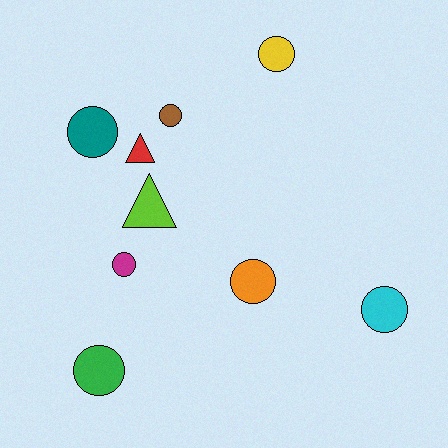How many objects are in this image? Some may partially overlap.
There are 9 objects.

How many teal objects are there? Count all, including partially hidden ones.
There is 1 teal object.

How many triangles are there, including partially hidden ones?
There are 2 triangles.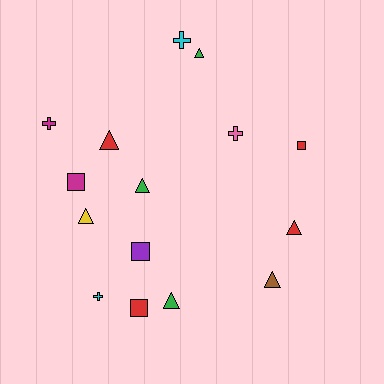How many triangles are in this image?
There are 7 triangles.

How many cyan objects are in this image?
There are 2 cyan objects.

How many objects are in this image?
There are 15 objects.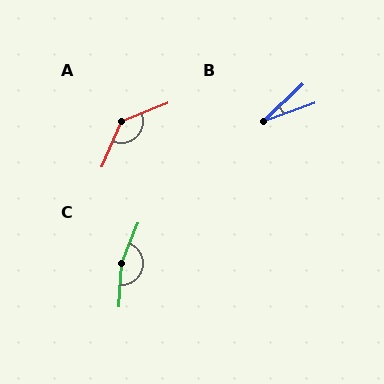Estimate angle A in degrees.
Approximately 135 degrees.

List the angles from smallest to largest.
B (23°), A (135°), C (161°).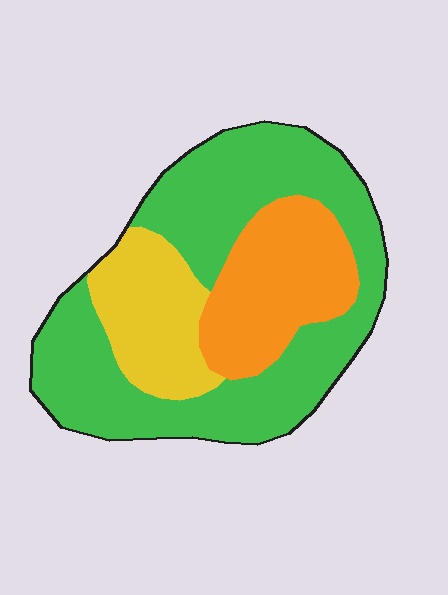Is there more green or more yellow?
Green.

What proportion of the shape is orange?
Orange covers roughly 25% of the shape.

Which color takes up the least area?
Yellow, at roughly 20%.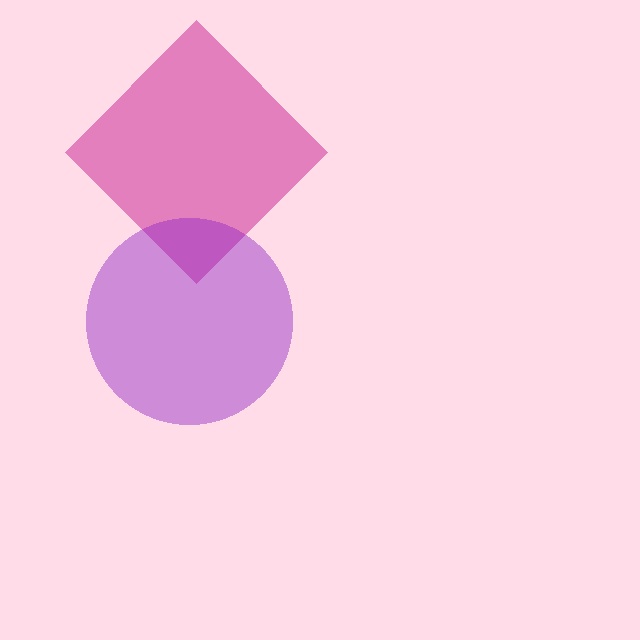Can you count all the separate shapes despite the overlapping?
Yes, there are 2 separate shapes.